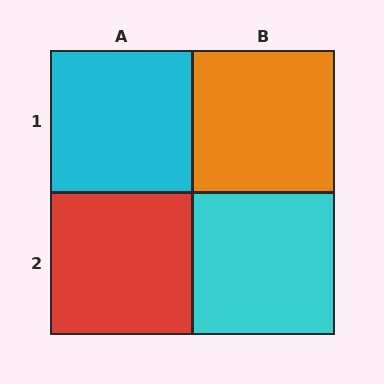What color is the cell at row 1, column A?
Cyan.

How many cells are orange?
1 cell is orange.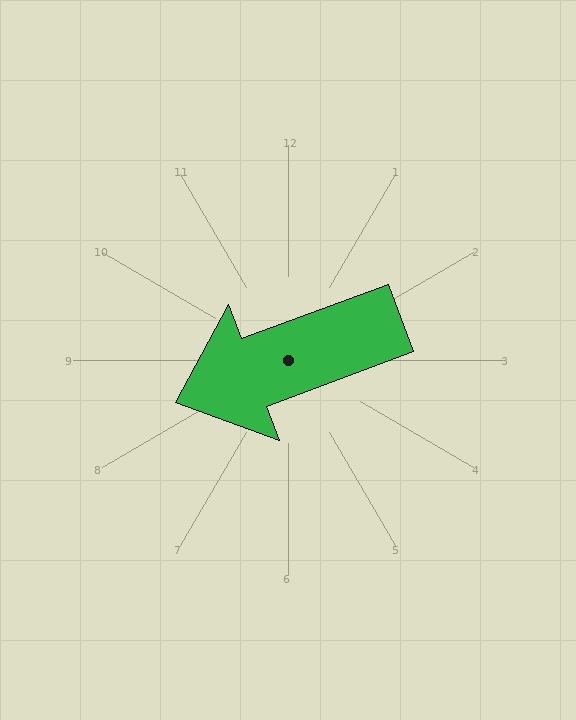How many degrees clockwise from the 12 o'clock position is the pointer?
Approximately 250 degrees.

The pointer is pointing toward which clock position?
Roughly 8 o'clock.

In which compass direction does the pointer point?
West.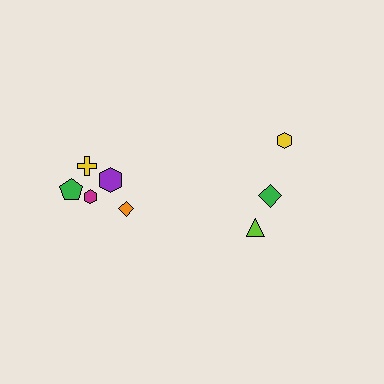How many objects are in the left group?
There are 6 objects.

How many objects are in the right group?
There are 3 objects.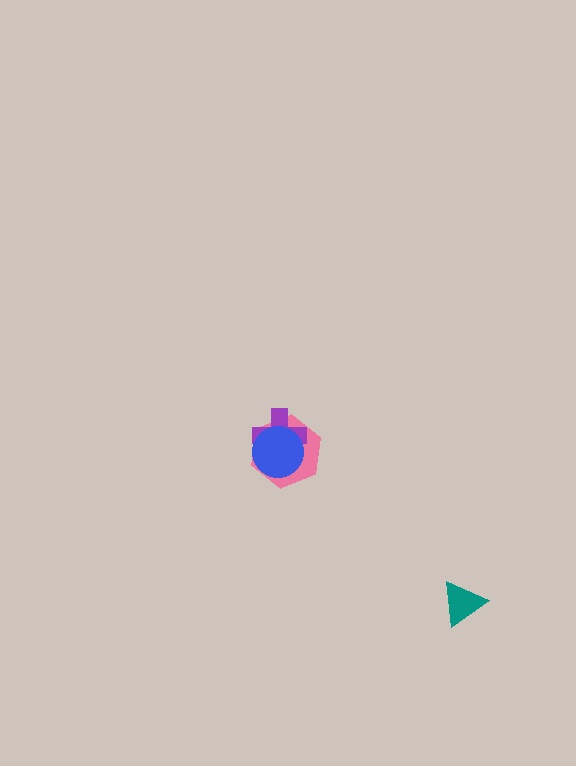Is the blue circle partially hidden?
No, no other shape covers it.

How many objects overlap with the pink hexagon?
2 objects overlap with the pink hexagon.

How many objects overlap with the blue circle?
2 objects overlap with the blue circle.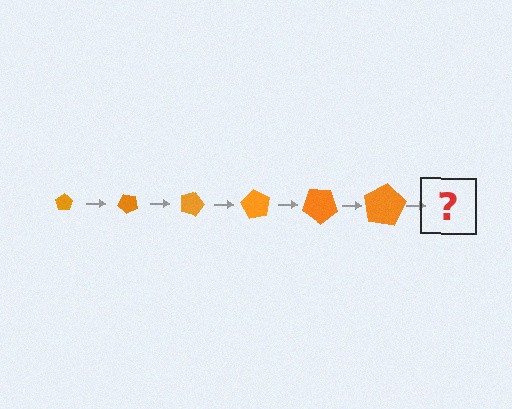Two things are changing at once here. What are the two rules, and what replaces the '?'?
The two rules are that the pentagon grows larger each step and it rotates 45 degrees each step. The '?' should be a pentagon, larger than the previous one and rotated 270 degrees from the start.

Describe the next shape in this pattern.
It should be a pentagon, larger than the previous one and rotated 270 degrees from the start.